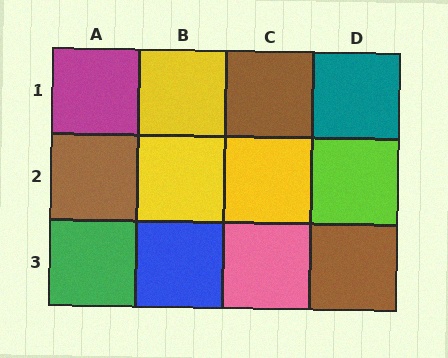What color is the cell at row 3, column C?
Pink.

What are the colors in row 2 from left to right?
Brown, yellow, yellow, lime.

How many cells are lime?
1 cell is lime.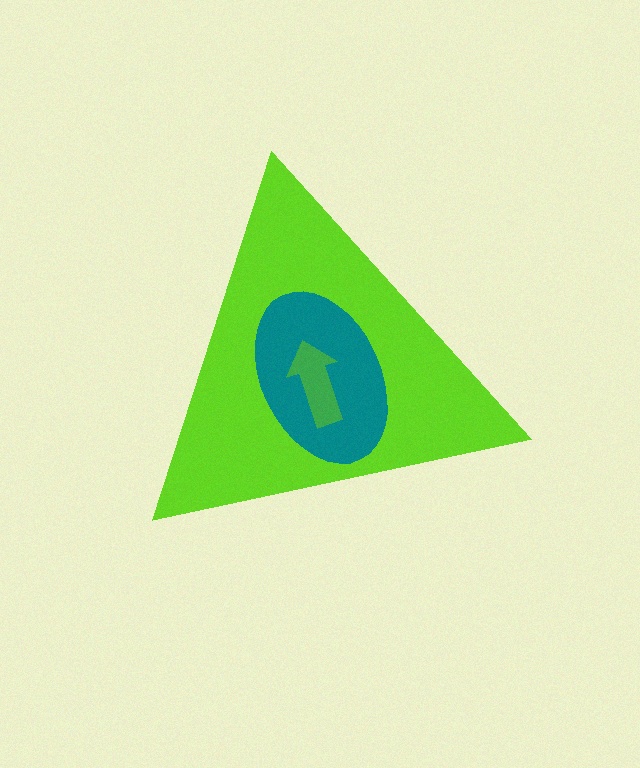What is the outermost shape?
The lime triangle.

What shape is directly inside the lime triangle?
The teal ellipse.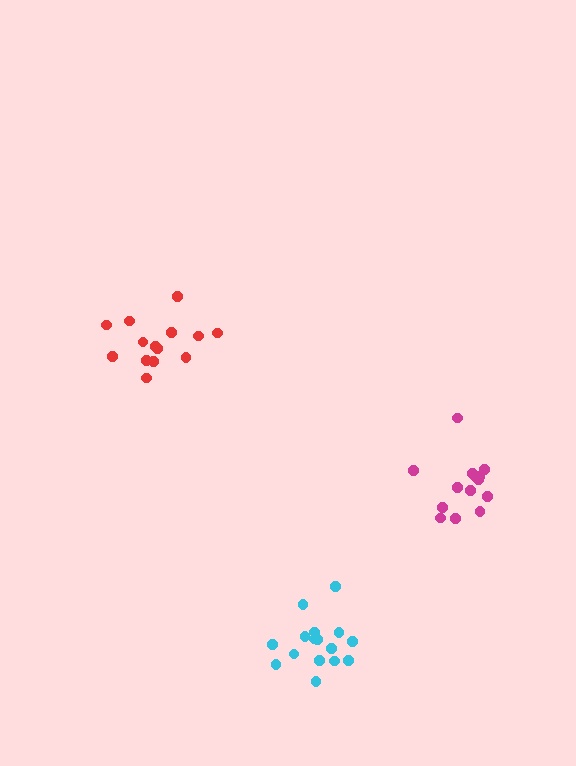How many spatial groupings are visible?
There are 3 spatial groupings.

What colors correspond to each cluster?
The clusters are colored: magenta, red, cyan.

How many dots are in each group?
Group 1: 14 dots, Group 2: 14 dots, Group 3: 16 dots (44 total).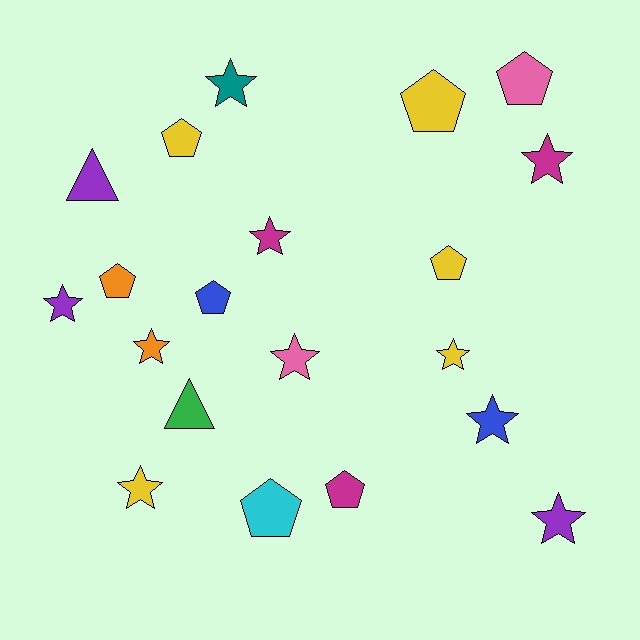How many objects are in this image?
There are 20 objects.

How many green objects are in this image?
There is 1 green object.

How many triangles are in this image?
There are 2 triangles.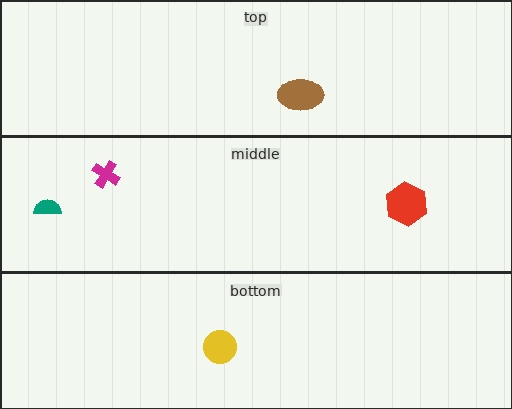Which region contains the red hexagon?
The middle region.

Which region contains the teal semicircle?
The middle region.